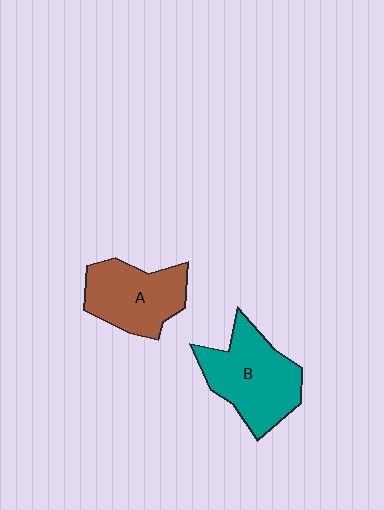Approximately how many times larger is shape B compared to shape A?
Approximately 1.2 times.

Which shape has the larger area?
Shape B (teal).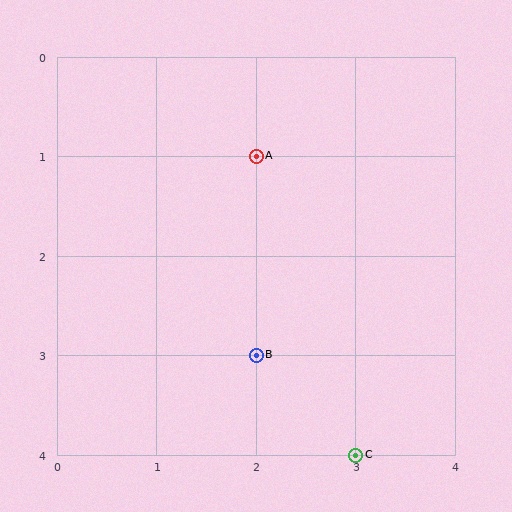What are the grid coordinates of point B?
Point B is at grid coordinates (2, 3).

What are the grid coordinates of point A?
Point A is at grid coordinates (2, 1).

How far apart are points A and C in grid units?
Points A and C are 1 column and 3 rows apart (about 3.2 grid units diagonally).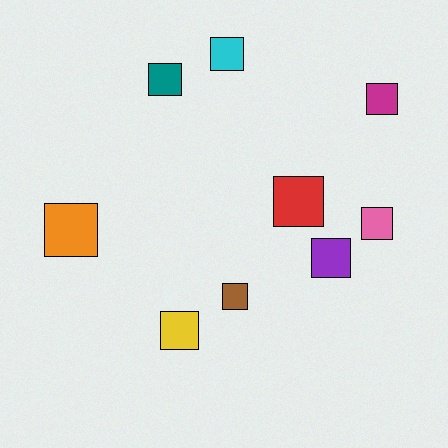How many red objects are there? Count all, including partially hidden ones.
There is 1 red object.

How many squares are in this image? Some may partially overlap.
There are 9 squares.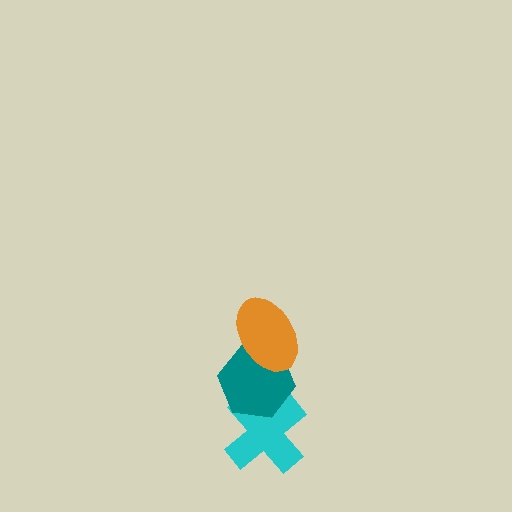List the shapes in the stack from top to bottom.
From top to bottom: the orange ellipse, the teal hexagon, the cyan cross.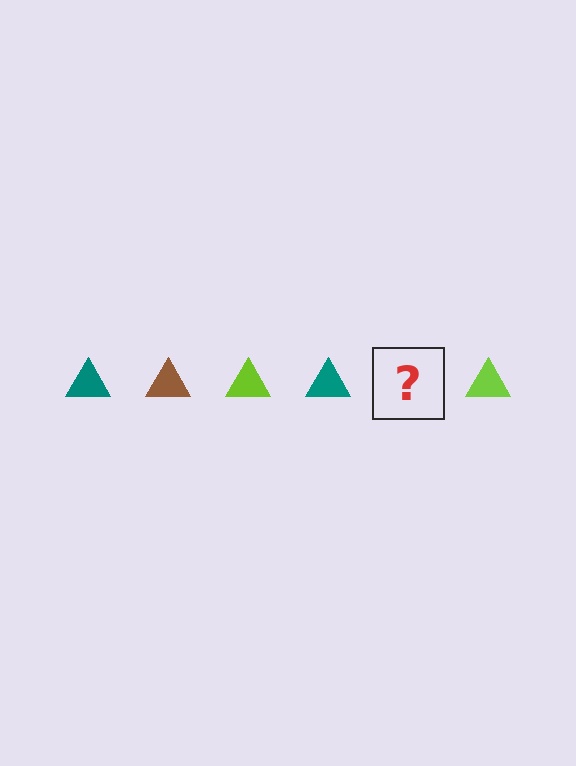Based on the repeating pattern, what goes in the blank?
The blank should be a brown triangle.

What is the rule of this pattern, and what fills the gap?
The rule is that the pattern cycles through teal, brown, lime triangles. The gap should be filled with a brown triangle.